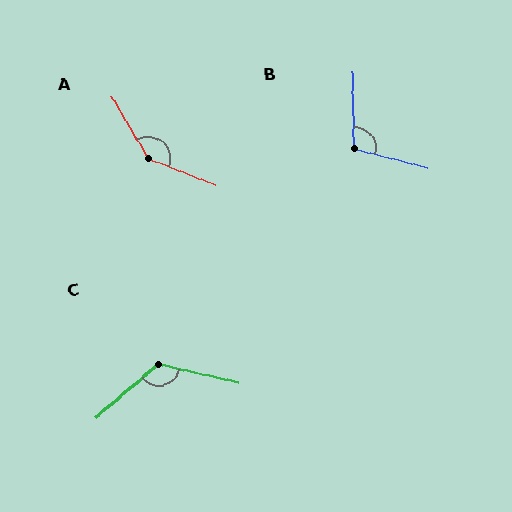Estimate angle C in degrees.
Approximately 126 degrees.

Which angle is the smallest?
B, at approximately 106 degrees.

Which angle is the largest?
A, at approximately 142 degrees.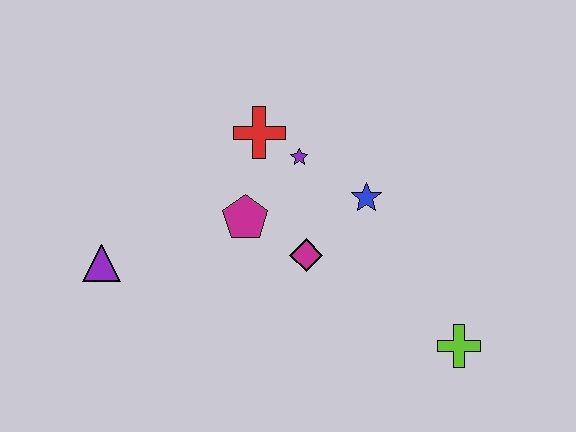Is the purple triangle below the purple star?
Yes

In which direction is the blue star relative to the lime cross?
The blue star is above the lime cross.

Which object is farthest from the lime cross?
The purple triangle is farthest from the lime cross.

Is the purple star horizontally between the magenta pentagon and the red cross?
No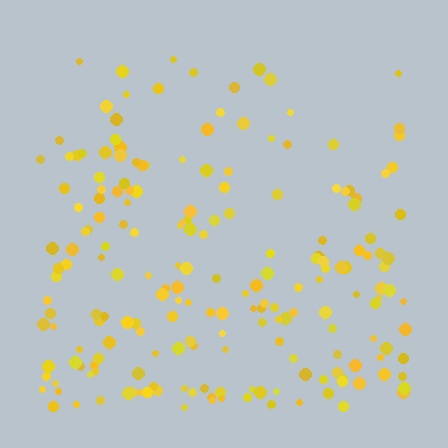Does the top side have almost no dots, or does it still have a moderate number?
Still a moderate number, just noticeably fewer than the bottom.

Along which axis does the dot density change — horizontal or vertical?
Vertical.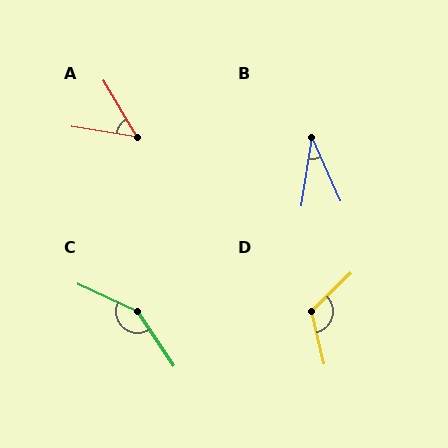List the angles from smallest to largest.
B (33°), A (50°), D (120°), C (149°).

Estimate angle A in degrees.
Approximately 50 degrees.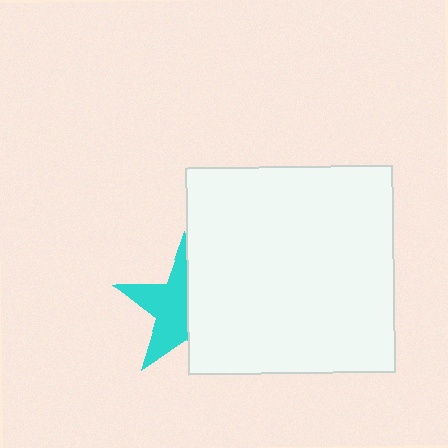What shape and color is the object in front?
The object in front is a white square.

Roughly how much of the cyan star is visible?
About half of it is visible (roughly 51%).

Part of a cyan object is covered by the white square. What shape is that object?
It is a star.